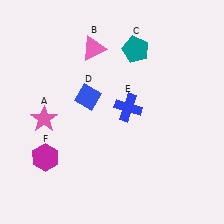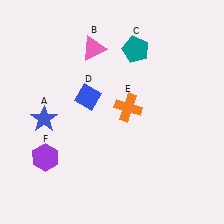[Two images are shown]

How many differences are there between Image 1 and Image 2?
There are 3 differences between the two images.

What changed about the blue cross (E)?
In Image 1, E is blue. In Image 2, it changed to orange.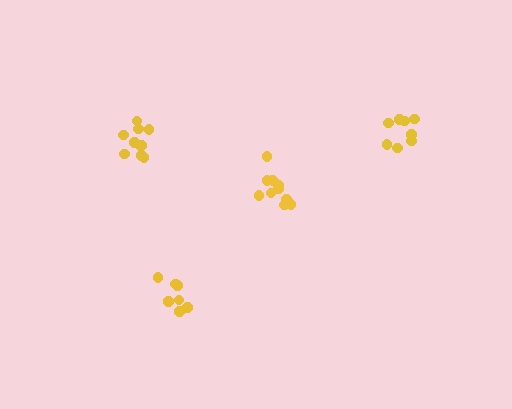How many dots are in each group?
Group 1: 8 dots, Group 2: 11 dots, Group 3: 11 dots, Group 4: 7 dots (37 total).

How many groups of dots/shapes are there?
There are 4 groups.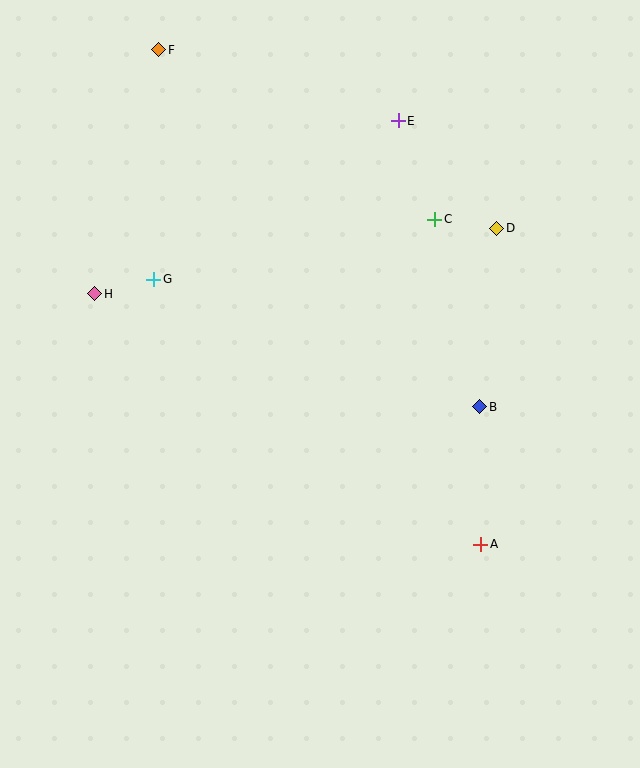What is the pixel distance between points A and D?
The distance between A and D is 316 pixels.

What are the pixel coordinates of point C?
Point C is at (435, 219).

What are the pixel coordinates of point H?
Point H is at (95, 294).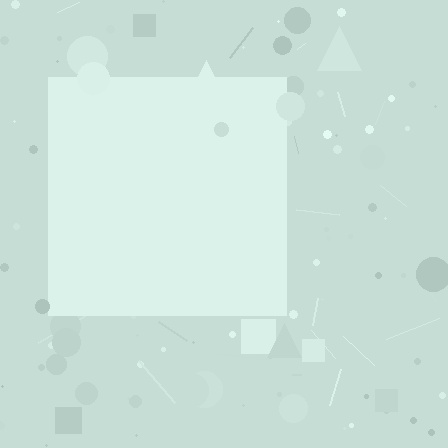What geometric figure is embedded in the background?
A square is embedded in the background.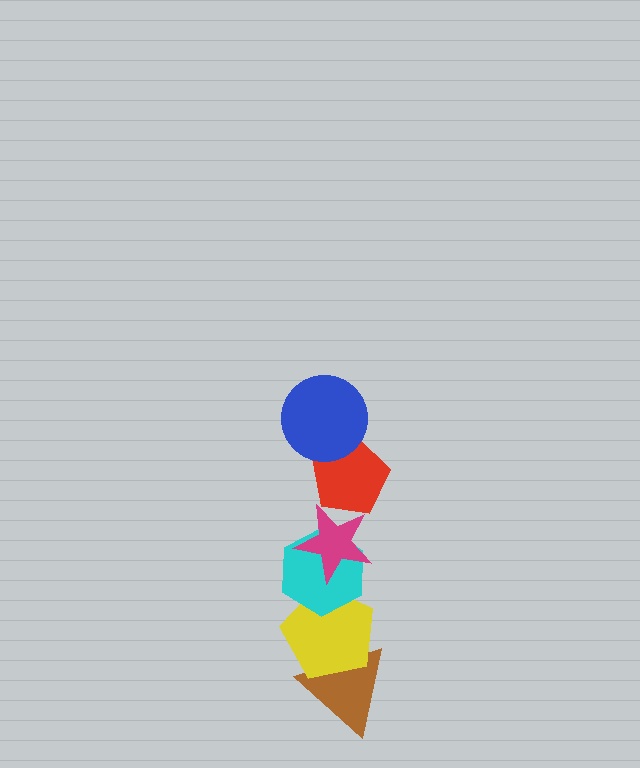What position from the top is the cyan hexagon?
The cyan hexagon is 4th from the top.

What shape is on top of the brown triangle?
The yellow pentagon is on top of the brown triangle.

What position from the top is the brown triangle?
The brown triangle is 6th from the top.